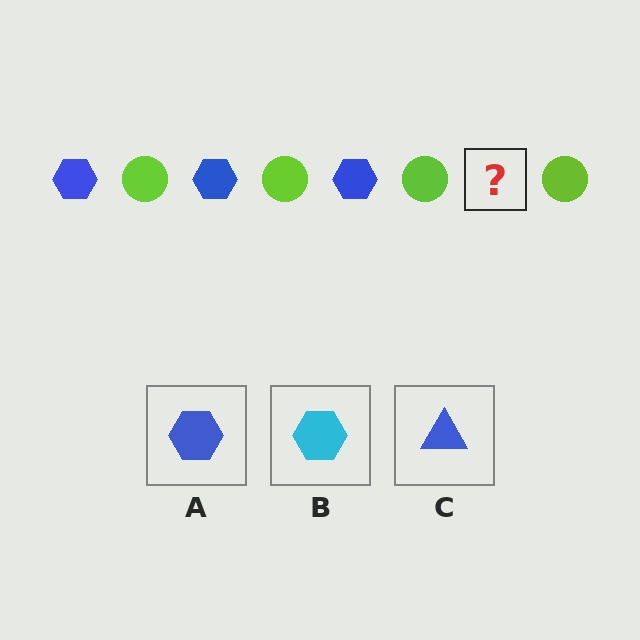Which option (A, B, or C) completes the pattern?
A.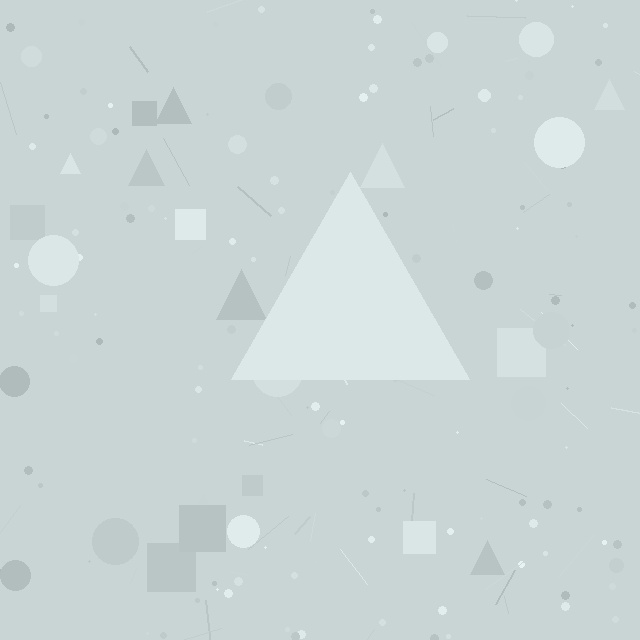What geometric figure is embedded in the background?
A triangle is embedded in the background.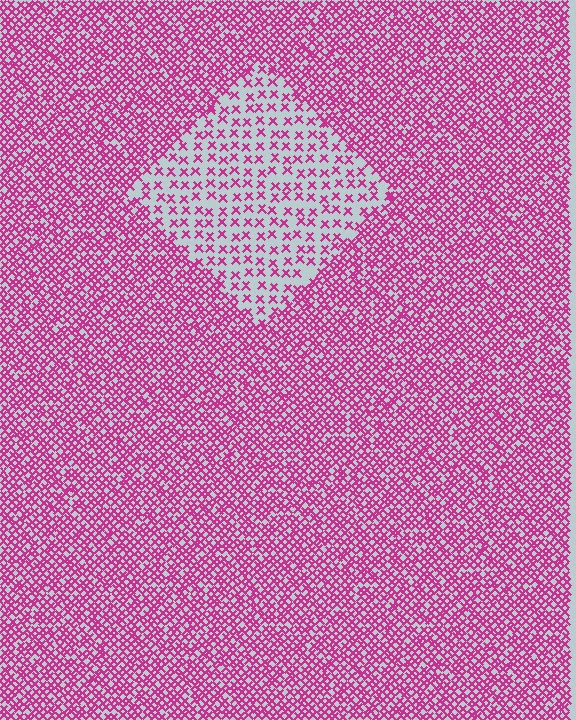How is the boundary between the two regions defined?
The boundary is defined by a change in element density (approximately 2.6x ratio). All elements are the same color, size, and shape.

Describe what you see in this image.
The image contains small magenta elements arranged at two different densities. A diamond-shaped region is visible where the elements are less densely packed than the surrounding area.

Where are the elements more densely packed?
The elements are more densely packed outside the diamond boundary.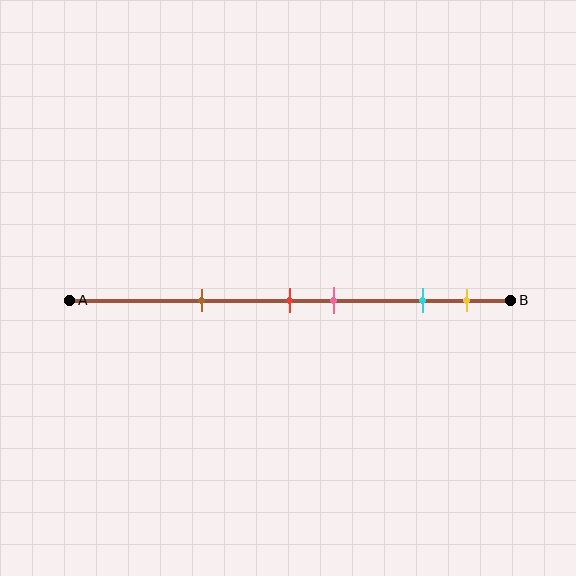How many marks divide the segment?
There are 5 marks dividing the segment.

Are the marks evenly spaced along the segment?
No, the marks are not evenly spaced.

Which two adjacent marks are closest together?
The red and pink marks are the closest adjacent pair.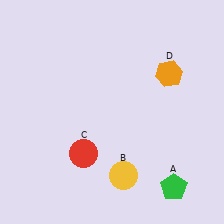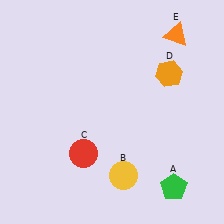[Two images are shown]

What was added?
An orange triangle (E) was added in Image 2.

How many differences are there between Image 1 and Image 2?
There is 1 difference between the two images.